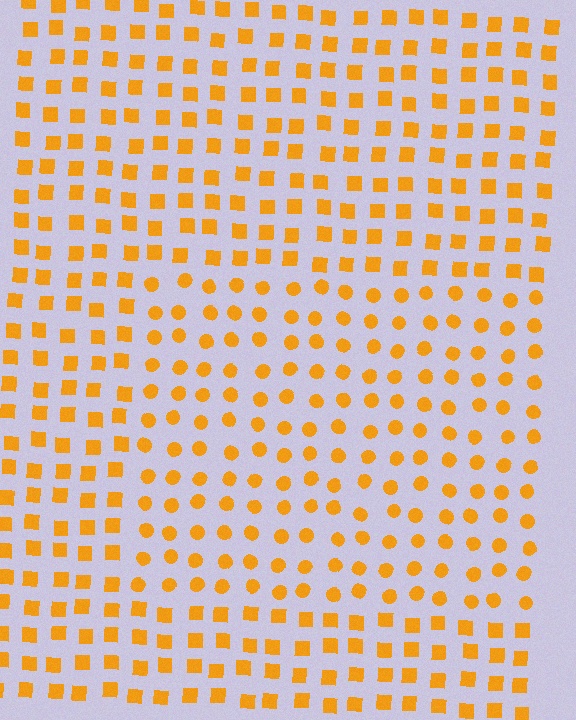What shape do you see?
I see a rectangle.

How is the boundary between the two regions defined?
The boundary is defined by a change in element shape: circles inside vs. squares outside. All elements share the same color and spacing.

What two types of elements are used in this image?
The image uses circles inside the rectangle region and squares outside it.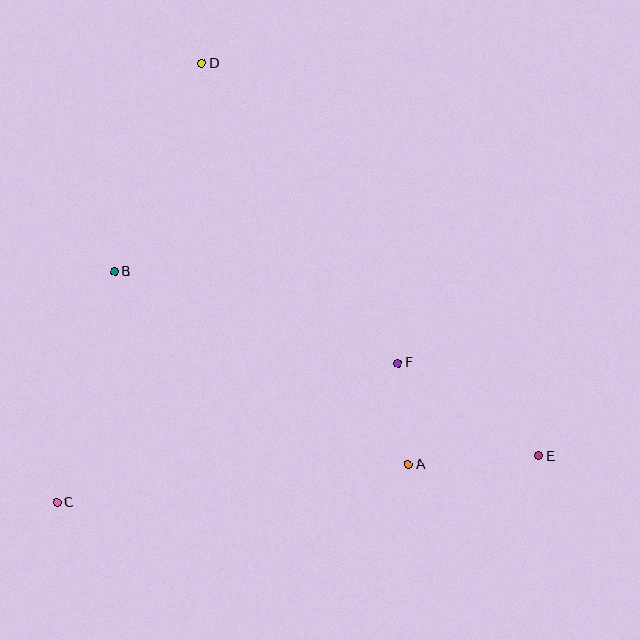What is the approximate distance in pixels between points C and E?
The distance between C and E is approximately 485 pixels.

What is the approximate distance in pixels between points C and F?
The distance between C and F is approximately 369 pixels.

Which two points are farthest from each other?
Points D and E are farthest from each other.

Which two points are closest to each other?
Points A and F are closest to each other.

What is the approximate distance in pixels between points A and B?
The distance between A and B is approximately 351 pixels.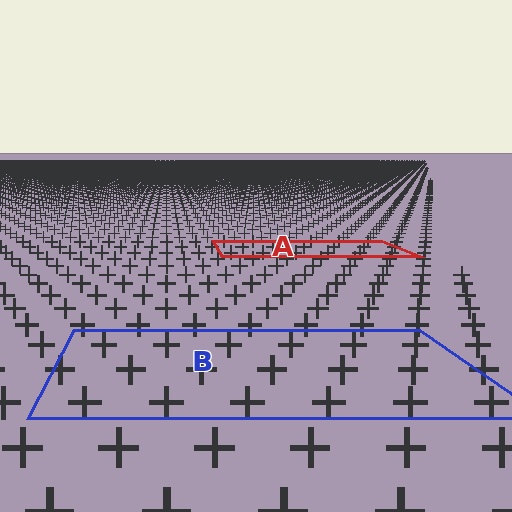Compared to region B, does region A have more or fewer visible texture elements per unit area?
Region A has more texture elements per unit area — they are packed more densely because it is farther away.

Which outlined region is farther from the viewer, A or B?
Region A is farther from the viewer — the texture elements inside it appear smaller and more densely packed.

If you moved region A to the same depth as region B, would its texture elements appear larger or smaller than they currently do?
They would appear larger. At a closer depth, the same texture elements are projected at a bigger on-screen size.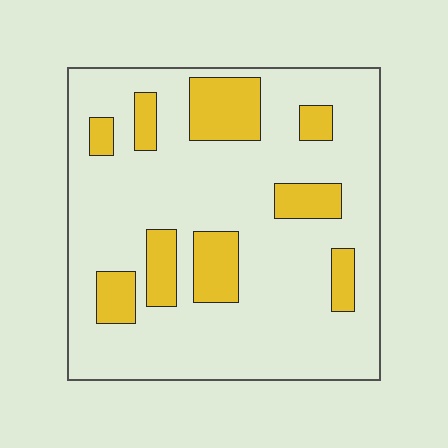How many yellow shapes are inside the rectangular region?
9.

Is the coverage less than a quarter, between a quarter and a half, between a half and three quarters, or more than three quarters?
Less than a quarter.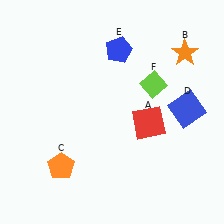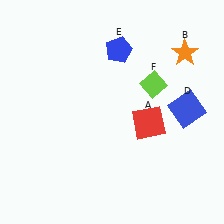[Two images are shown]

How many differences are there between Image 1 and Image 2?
There is 1 difference between the two images.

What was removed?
The orange pentagon (C) was removed in Image 2.